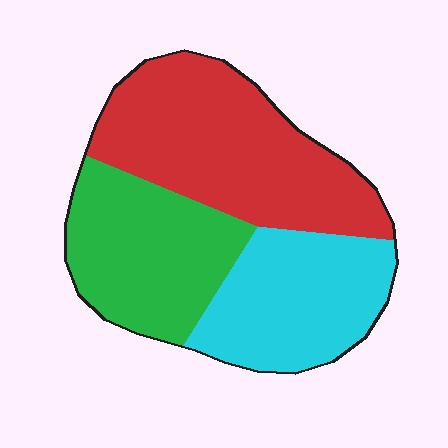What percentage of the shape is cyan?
Cyan takes up about one quarter (1/4) of the shape.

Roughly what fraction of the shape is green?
Green takes up between a sixth and a third of the shape.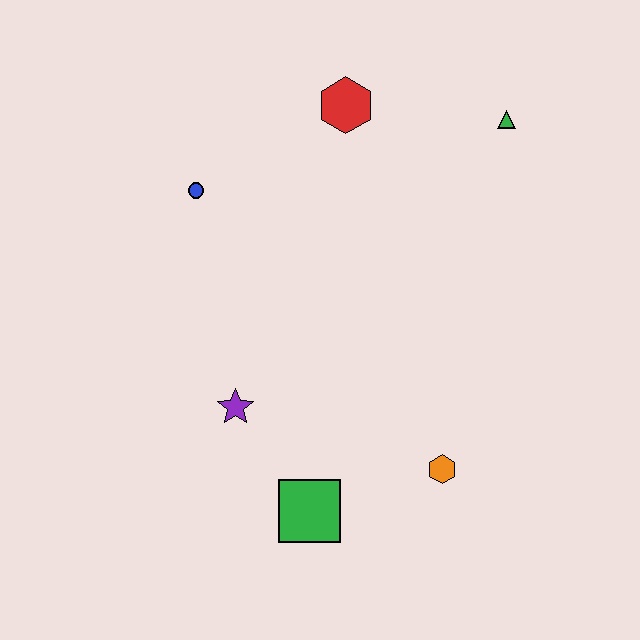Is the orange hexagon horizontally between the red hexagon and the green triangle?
Yes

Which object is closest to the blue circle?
The red hexagon is closest to the blue circle.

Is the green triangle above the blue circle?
Yes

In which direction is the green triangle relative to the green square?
The green triangle is above the green square.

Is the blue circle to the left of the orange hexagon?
Yes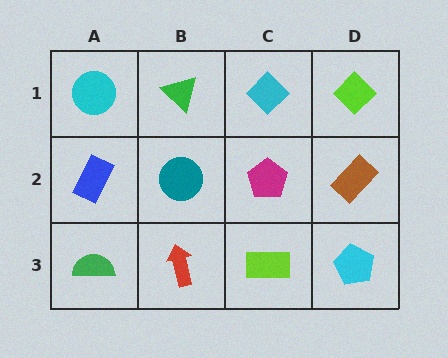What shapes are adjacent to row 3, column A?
A blue rectangle (row 2, column A), a red arrow (row 3, column B).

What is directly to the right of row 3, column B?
A lime rectangle.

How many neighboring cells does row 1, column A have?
2.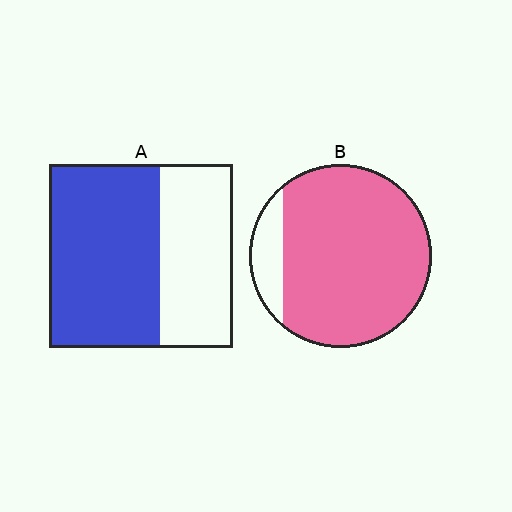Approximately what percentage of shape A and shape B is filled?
A is approximately 60% and B is approximately 85%.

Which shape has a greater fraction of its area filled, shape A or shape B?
Shape B.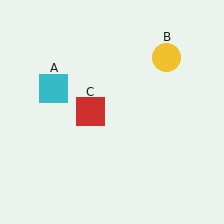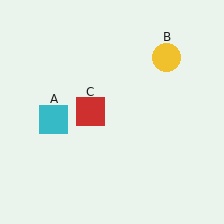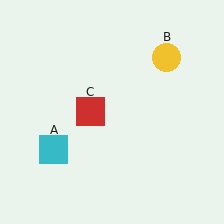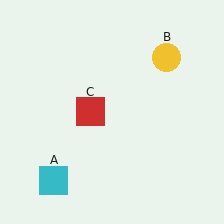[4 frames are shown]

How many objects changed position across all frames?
1 object changed position: cyan square (object A).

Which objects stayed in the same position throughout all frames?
Yellow circle (object B) and red square (object C) remained stationary.